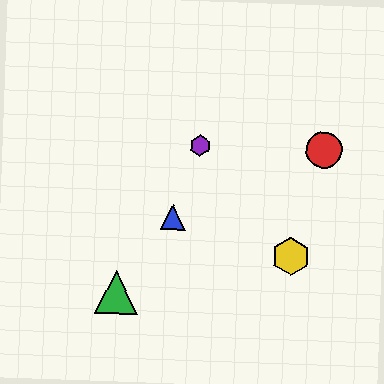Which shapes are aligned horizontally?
The red circle, the purple hexagon are aligned horizontally.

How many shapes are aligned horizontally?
2 shapes (the red circle, the purple hexagon) are aligned horizontally.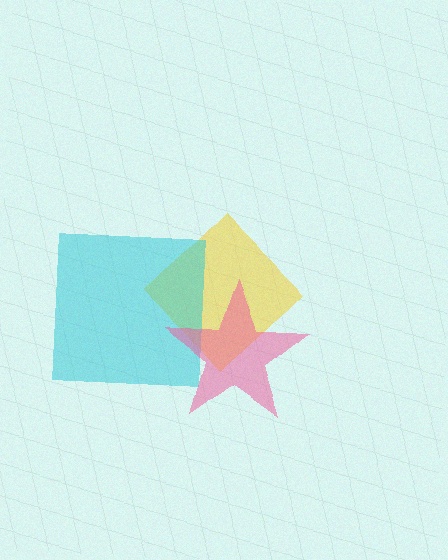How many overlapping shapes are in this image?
There are 3 overlapping shapes in the image.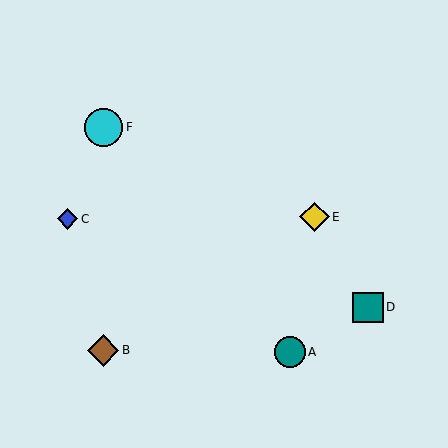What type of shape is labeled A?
Shape A is a teal circle.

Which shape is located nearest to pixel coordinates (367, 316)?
The teal square (labeled D) at (368, 307) is nearest to that location.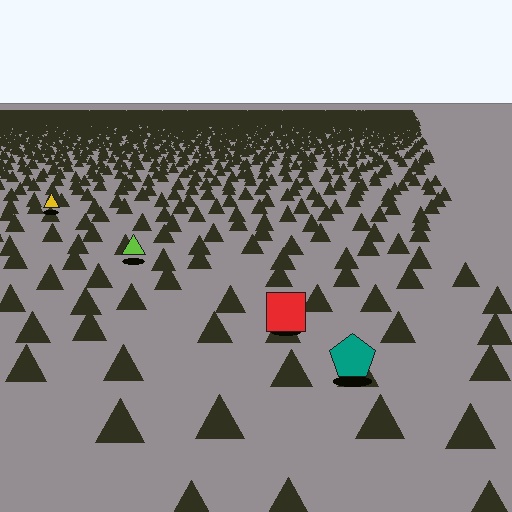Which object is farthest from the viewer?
The yellow triangle is farthest from the viewer. It appears smaller and the ground texture around it is denser.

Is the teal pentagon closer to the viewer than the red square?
Yes. The teal pentagon is closer — you can tell from the texture gradient: the ground texture is coarser near it.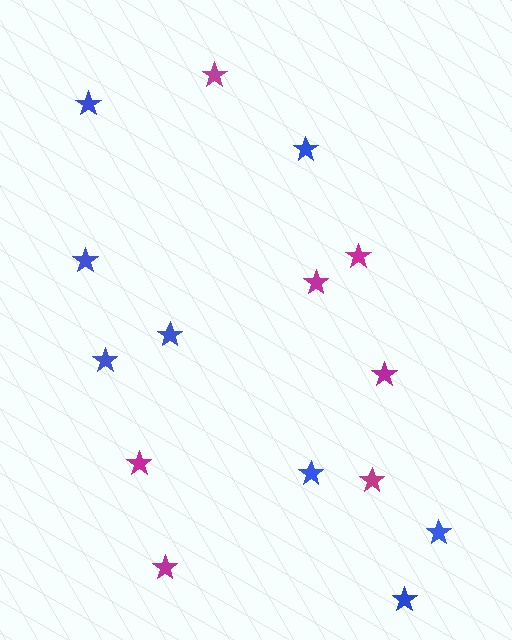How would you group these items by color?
There are 2 groups: one group of blue stars (8) and one group of magenta stars (7).